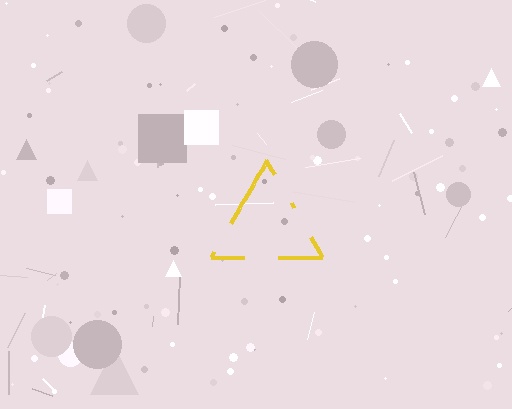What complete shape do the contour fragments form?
The contour fragments form a triangle.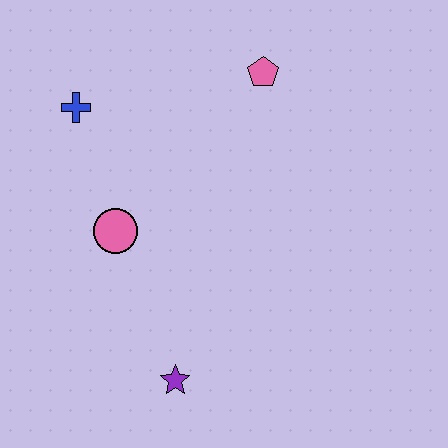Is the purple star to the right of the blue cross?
Yes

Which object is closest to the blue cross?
The pink circle is closest to the blue cross.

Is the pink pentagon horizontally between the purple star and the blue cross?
No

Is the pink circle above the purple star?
Yes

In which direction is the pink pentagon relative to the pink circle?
The pink pentagon is above the pink circle.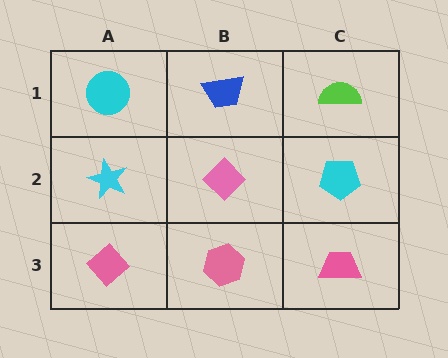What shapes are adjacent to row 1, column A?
A cyan star (row 2, column A), a blue trapezoid (row 1, column B).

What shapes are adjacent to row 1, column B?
A pink diamond (row 2, column B), a cyan circle (row 1, column A), a lime semicircle (row 1, column C).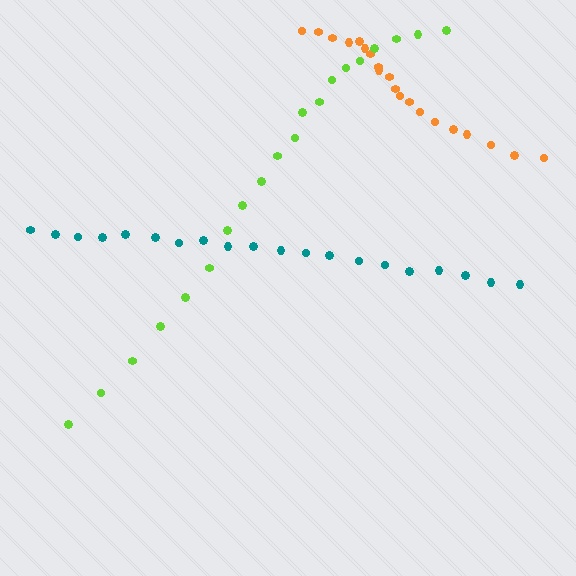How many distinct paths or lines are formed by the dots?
There are 3 distinct paths.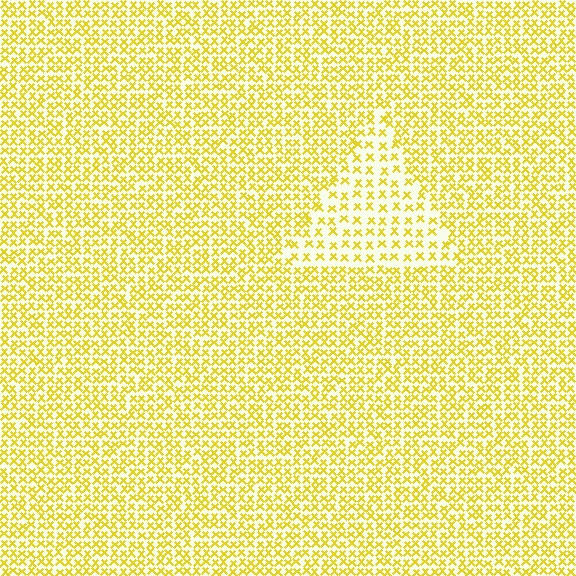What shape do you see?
I see a triangle.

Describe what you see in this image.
The image contains small yellow elements arranged at two different densities. A triangle-shaped region is visible where the elements are less densely packed than the surrounding area.